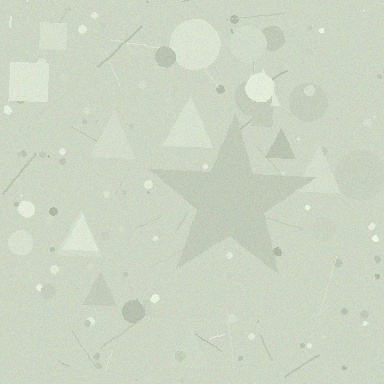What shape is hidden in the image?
A star is hidden in the image.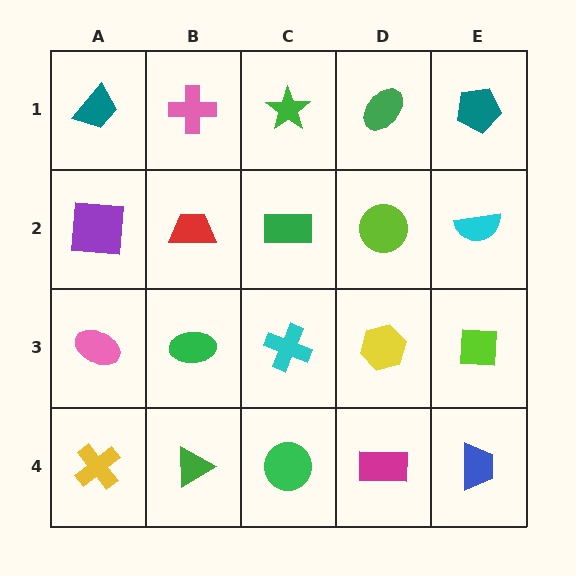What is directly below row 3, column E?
A blue trapezoid.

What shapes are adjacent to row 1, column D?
A lime circle (row 2, column D), a green star (row 1, column C), a teal pentagon (row 1, column E).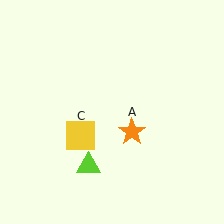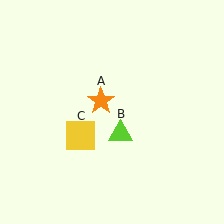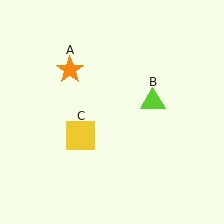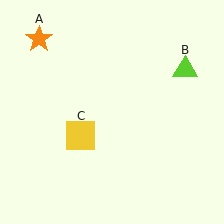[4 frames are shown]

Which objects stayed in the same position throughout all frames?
Yellow square (object C) remained stationary.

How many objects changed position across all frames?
2 objects changed position: orange star (object A), lime triangle (object B).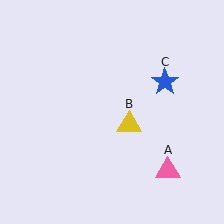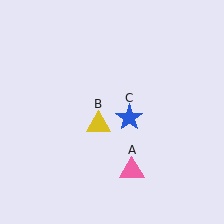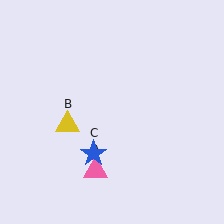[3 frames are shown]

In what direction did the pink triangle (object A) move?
The pink triangle (object A) moved left.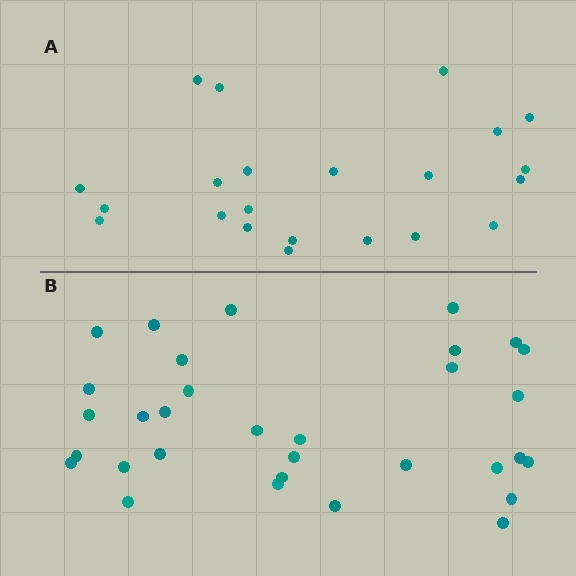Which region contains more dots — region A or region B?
Region B (the bottom region) has more dots.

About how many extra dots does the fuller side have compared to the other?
Region B has roughly 10 or so more dots than region A.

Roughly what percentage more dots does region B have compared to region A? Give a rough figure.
About 45% more.